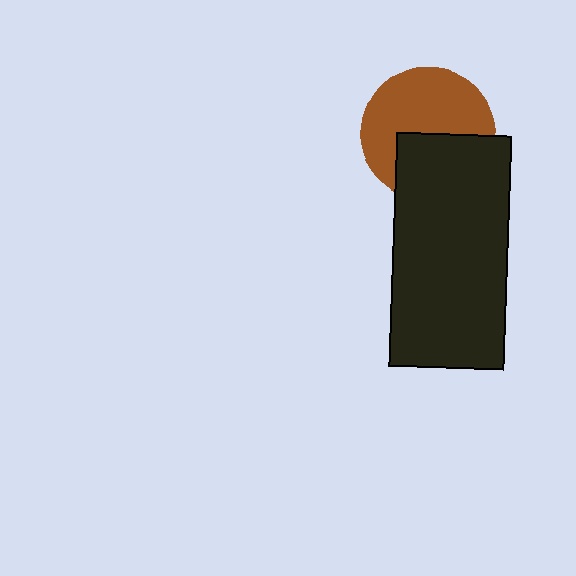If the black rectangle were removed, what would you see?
You would see the complete brown circle.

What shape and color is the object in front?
The object in front is a black rectangle.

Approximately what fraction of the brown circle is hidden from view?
Roughly 40% of the brown circle is hidden behind the black rectangle.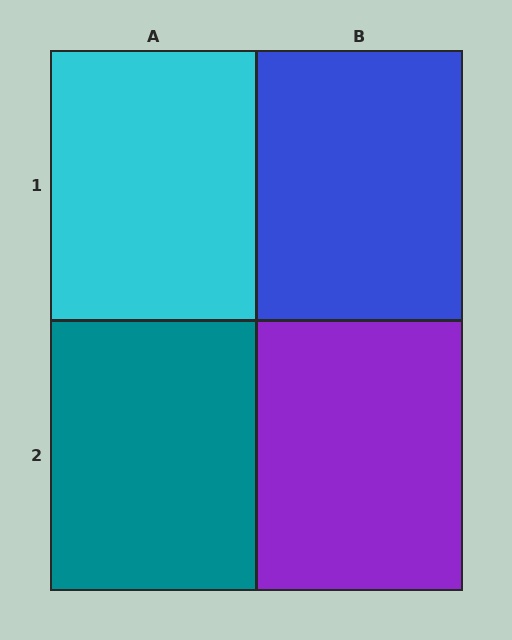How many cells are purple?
1 cell is purple.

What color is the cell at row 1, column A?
Cyan.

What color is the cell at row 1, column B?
Blue.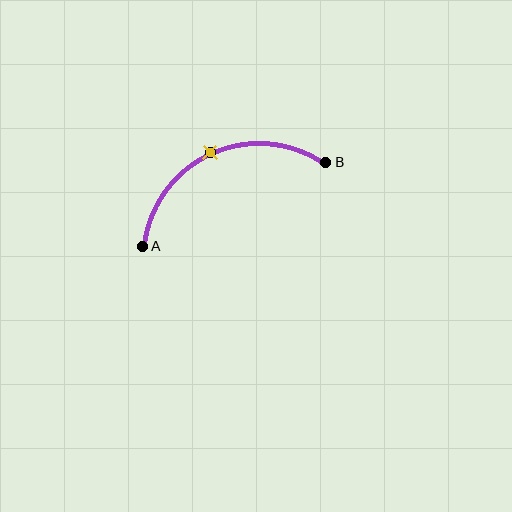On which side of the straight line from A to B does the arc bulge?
The arc bulges above the straight line connecting A and B.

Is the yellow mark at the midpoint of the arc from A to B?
Yes. The yellow mark lies on the arc at equal arc-length from both A and B — it is the arc midpoint.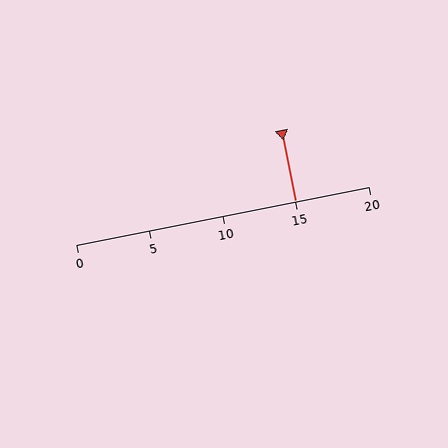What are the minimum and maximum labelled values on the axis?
The axis runs from 0 to 20.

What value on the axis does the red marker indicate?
The marker indicates approximately 15.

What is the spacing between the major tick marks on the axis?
The major ticks are spaced 5 apart.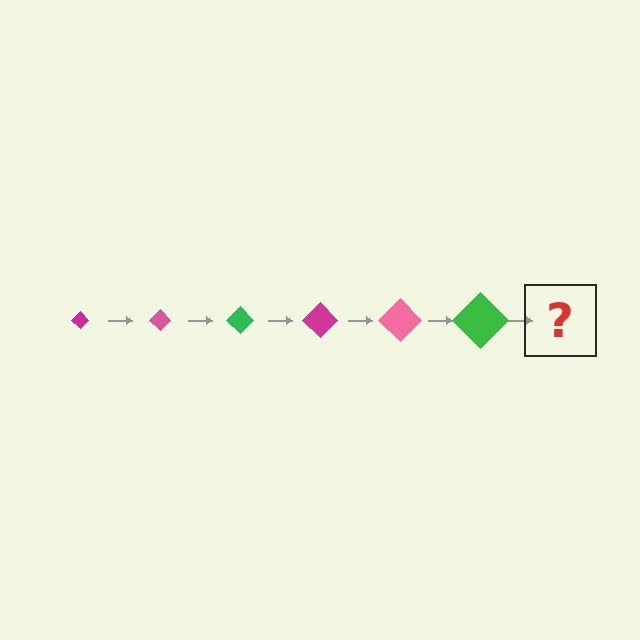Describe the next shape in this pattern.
It should be a magenta diamond, larger than the previous one.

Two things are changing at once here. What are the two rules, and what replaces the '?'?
The two rules are that the diamond grows larger each step and the color cycles through magenta, pink, and green. The '?' should be a magenta diamond, larger than the previous one.